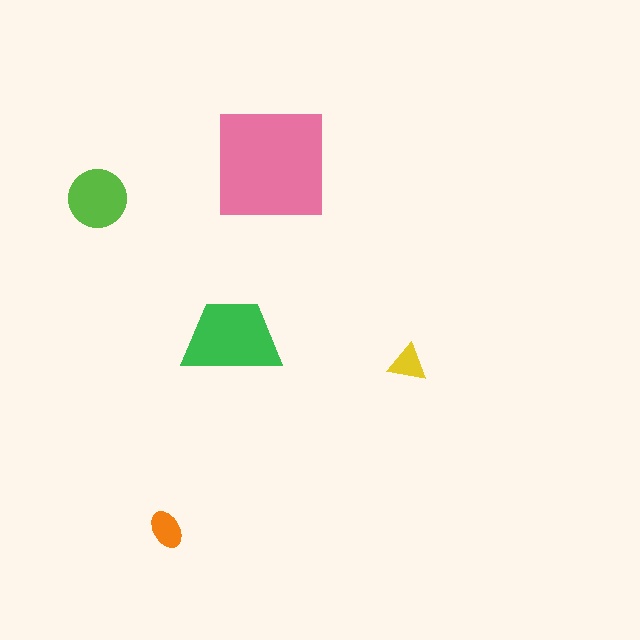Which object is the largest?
The pink square.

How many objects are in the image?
There are 5 objects in the image.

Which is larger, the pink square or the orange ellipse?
The pink square.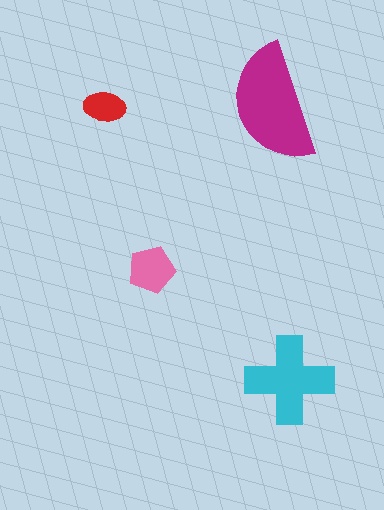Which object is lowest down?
The cyan cross is bottommost.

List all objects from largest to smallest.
The magenta semicircle, the cyan cross, the pink pentagon, the red ellipse.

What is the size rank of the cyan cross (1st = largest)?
2nd.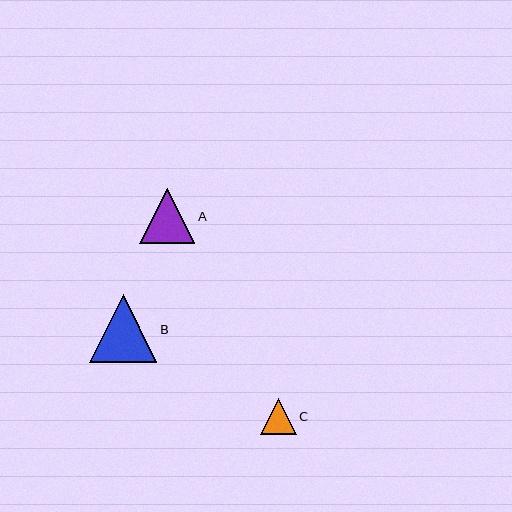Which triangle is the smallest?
Triangle C is the smallest with a size of approximately 36 pixels.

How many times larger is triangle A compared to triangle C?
Triangle A is approximately 1.5 times the size of triangle C.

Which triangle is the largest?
Triangle B is the largest with a size of approximately 67 pixels.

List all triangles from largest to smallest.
From largest to smallest: B, A, C.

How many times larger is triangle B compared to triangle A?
Triangle B is approximately 1.2 times the size of triangle A.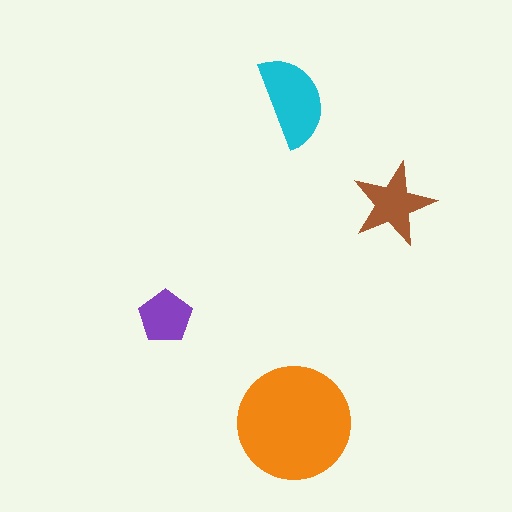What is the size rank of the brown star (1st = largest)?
3rd.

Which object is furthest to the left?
The purple pentagon is leftmost.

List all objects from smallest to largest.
The purple pentagon, the brown star, the cyan semicircle, the orange circle.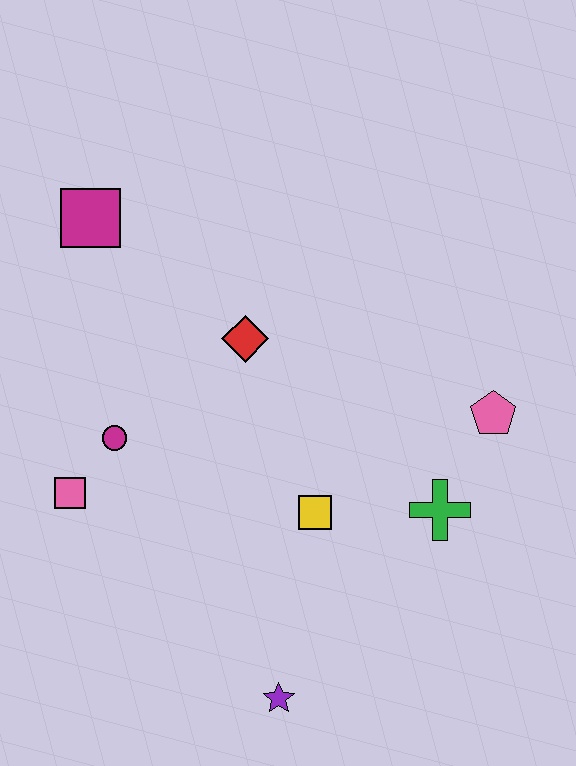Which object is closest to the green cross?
The pink pentagon is closest to the green cross.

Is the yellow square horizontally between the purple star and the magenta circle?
No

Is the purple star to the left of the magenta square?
No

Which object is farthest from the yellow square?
The magenta square is farthest from the yellow square.